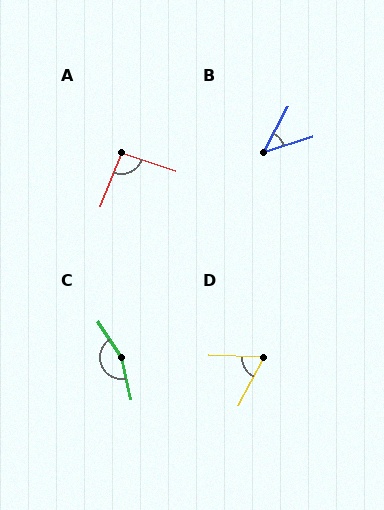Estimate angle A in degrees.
Approximately 93 degrees.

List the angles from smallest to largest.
B (44°), D (64°), A (93°), C (159°).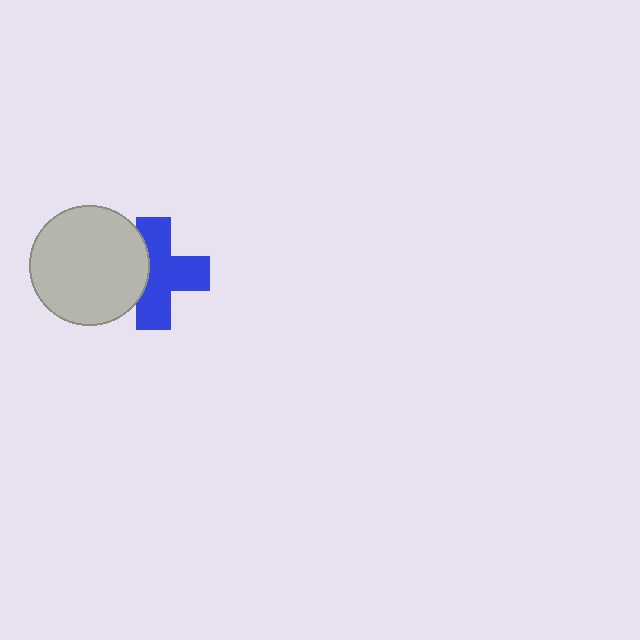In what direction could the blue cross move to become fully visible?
The blue cross could move right. That would shift it out from behind the light gray circle entirely.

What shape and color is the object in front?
The object in front is a light gray circle.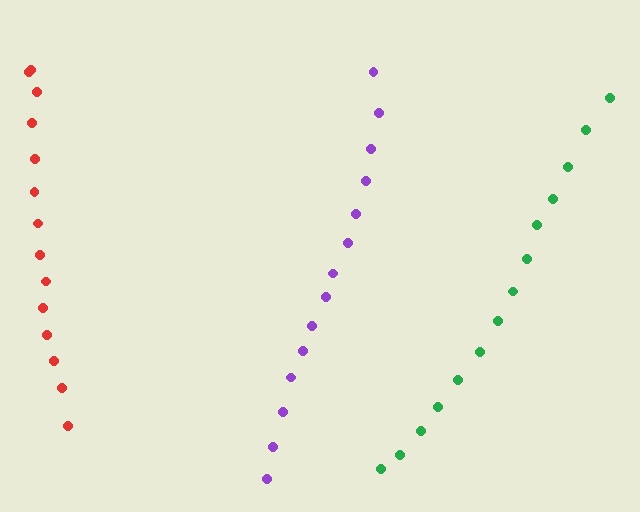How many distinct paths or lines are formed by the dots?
There are 3 distinct paths.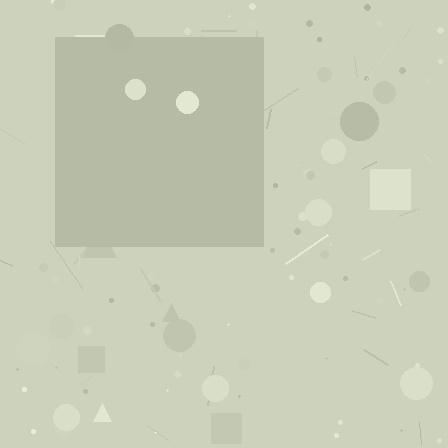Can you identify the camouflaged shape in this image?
The camouflaged shape is a square.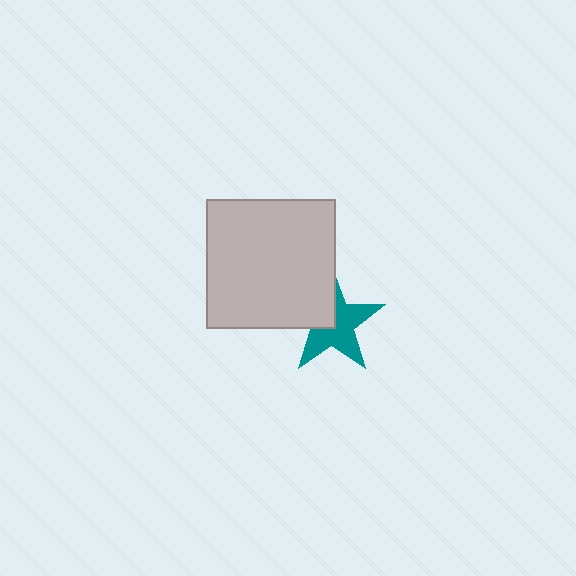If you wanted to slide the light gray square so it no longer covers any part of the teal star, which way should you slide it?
Slide it toward the upper-left — that is the most direct way to separate the two shapes.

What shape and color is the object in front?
The object in front is a light gray square.